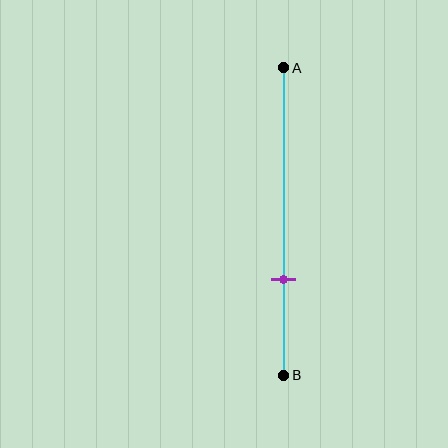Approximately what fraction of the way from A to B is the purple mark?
The purple mark is approximately 70% of the way from A to B.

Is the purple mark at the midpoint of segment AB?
No, the mark is at about 70% from A, not at the 50% midpoint.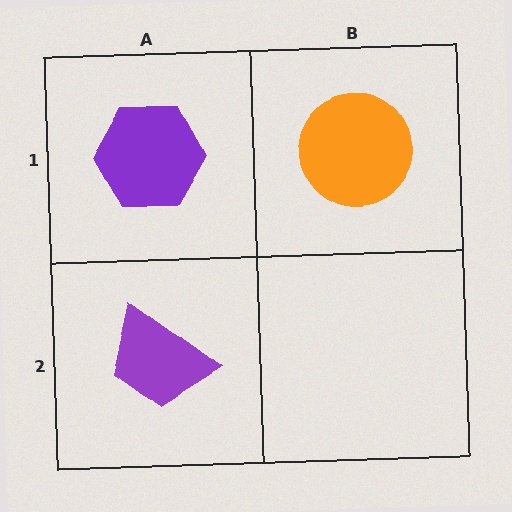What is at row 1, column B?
An orange circle.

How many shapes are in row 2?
1 shape.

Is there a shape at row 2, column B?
No, that cell is empty.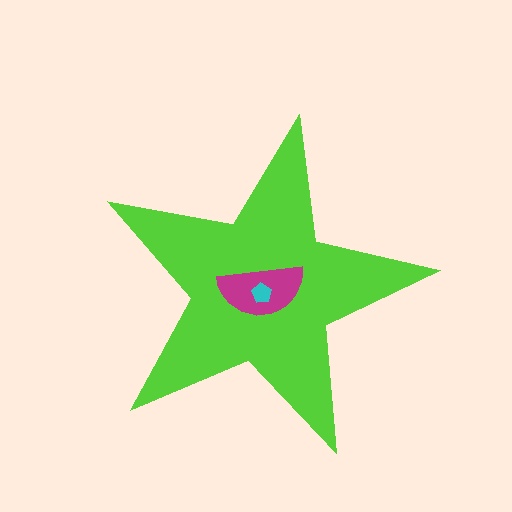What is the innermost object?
The cyan pentagon.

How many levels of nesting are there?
3.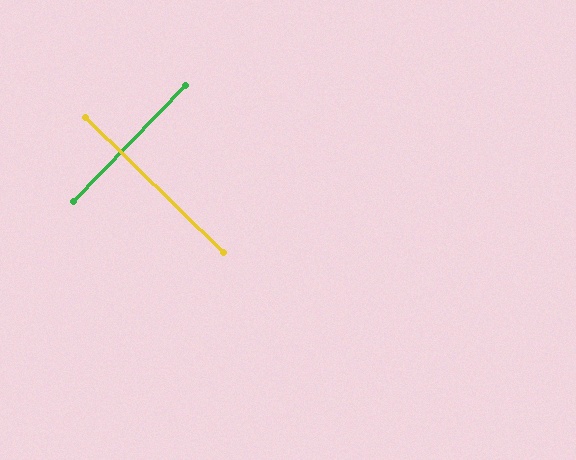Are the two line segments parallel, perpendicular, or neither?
Perpendicular — they meet at approximately 90°.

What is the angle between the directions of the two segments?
Approximately 90 degrees.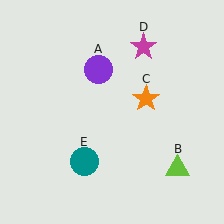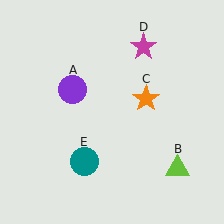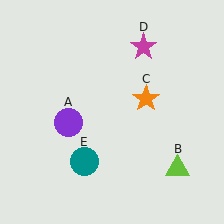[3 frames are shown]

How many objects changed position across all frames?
1 object changed position: purple circle (object A).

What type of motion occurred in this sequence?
The purple circle (object A) rotated counterclockwise around the center of the scene.